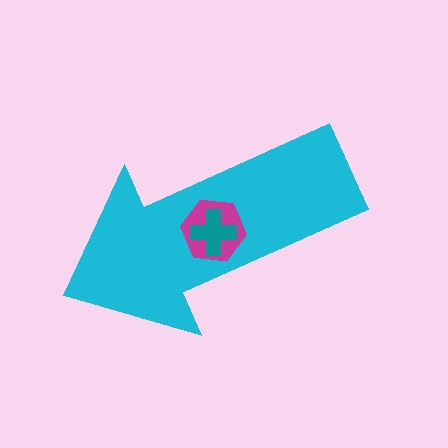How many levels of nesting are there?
3.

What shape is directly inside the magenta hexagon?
The teal cross.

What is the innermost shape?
The teal cross.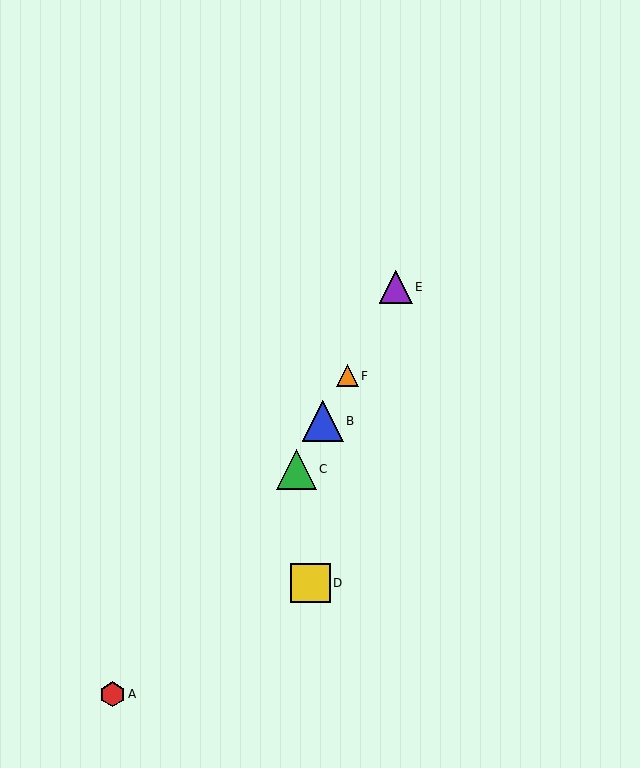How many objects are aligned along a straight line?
4 objects (B, C, E, F) are aligned along a straight line.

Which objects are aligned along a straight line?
Objects B, C, E, F are aligned along a straight line.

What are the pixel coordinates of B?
Object B is at (323, 421).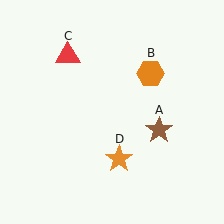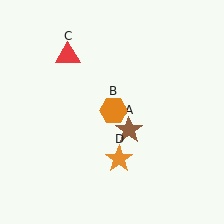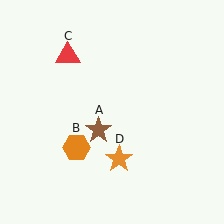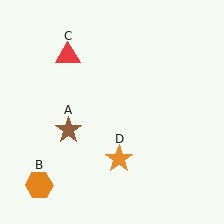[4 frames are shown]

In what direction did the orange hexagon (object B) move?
The orange hexagon (object B) moved down and to the left.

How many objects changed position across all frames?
2 objects changed position: brown star (object A), orange hexagon (object B).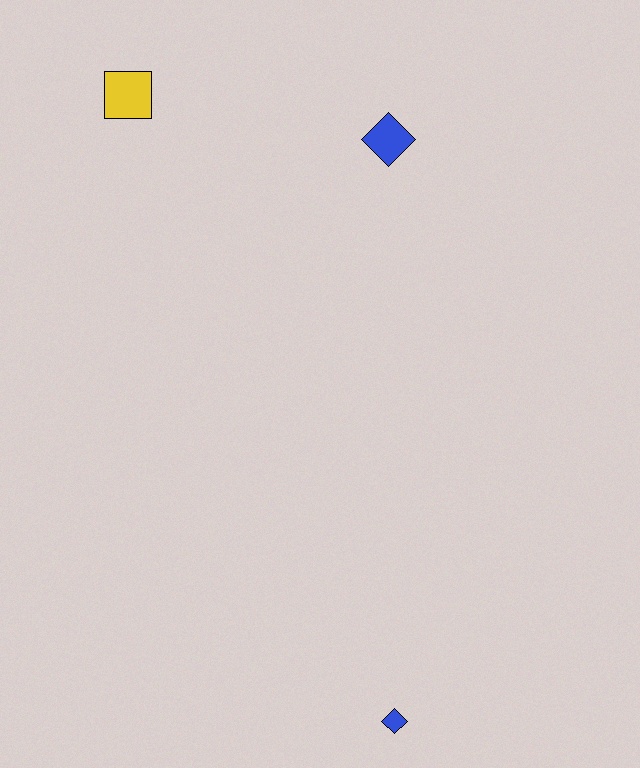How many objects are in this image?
There are 3 objects.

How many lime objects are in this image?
There are no lime objects.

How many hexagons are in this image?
There are no hexagons.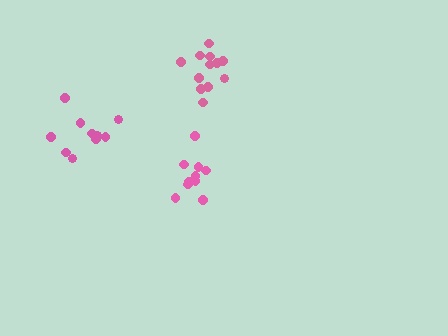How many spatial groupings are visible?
There are 3 spatial groupings.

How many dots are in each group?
Group 1: 12 dots, Group 2: 10 dots, Group 3: 10 dots (32 total).